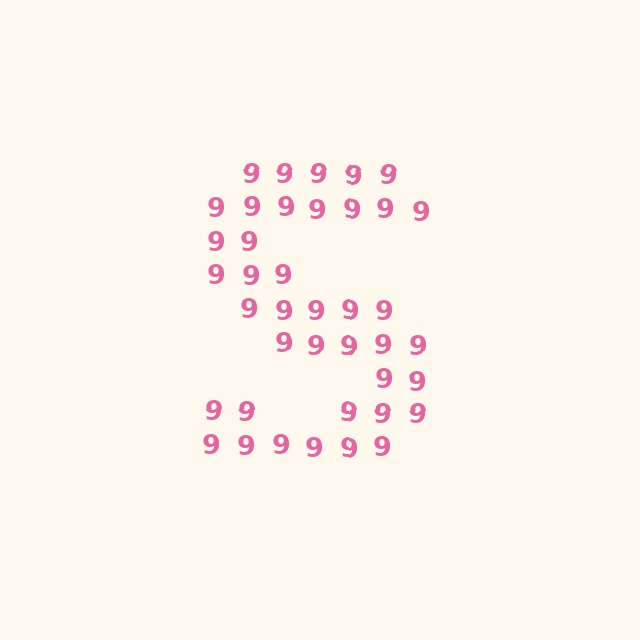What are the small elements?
The small elements are digit 9's.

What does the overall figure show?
The overall figure shows the letter S.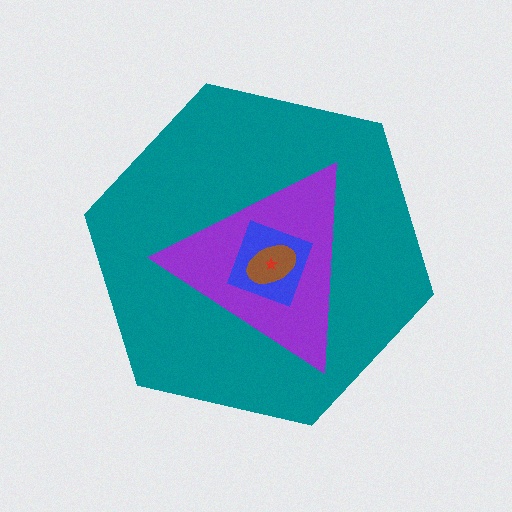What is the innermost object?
The red star.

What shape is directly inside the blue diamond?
The brown ellipse.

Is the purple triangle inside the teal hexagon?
Yes.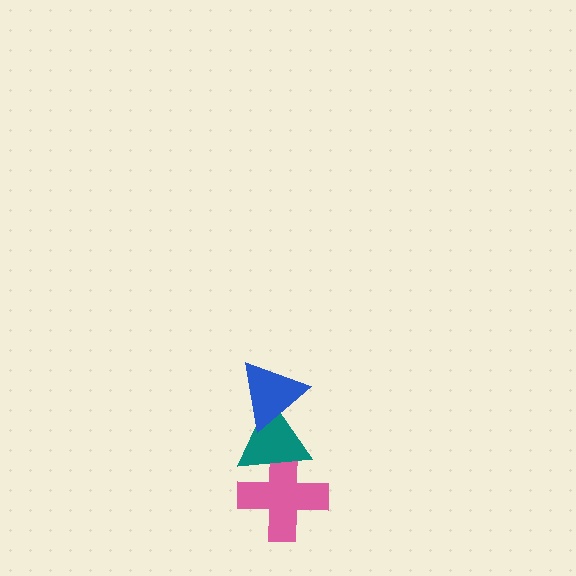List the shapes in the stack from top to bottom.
From top to bottom: the blue triangle, the teal triangle, the pink cross.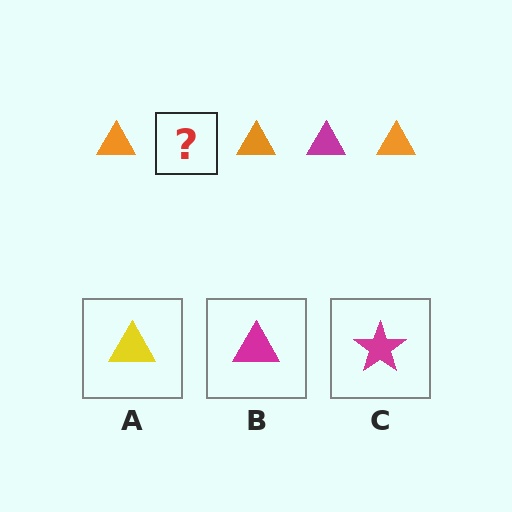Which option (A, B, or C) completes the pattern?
B.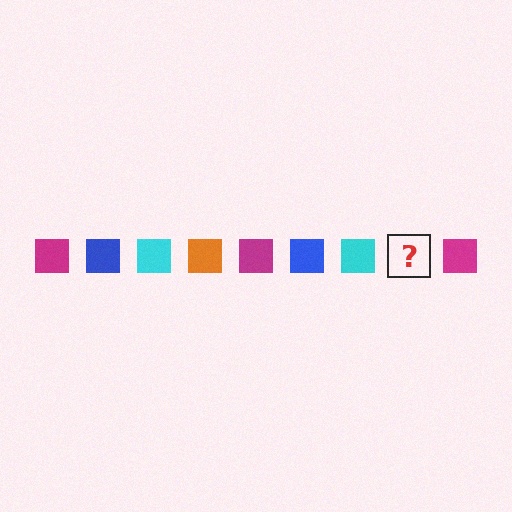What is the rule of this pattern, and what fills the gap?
The rule is that the pattern cycles through magenta, blue, cyan, orange squares. The gap should be filled with an orange square.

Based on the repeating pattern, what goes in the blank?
The blank should be an orange square.